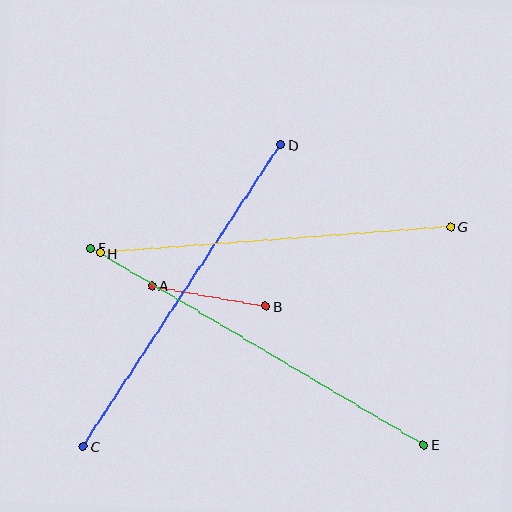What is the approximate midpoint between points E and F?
The midpoint is at approximately (257, 346) pixels.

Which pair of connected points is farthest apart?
Points E and F are farthest apart.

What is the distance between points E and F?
The distance is approximately 386 pixels.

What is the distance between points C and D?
The distance is approximately 361 pixels.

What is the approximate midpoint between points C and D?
The midpoint is at approximately (182, 296) pixels.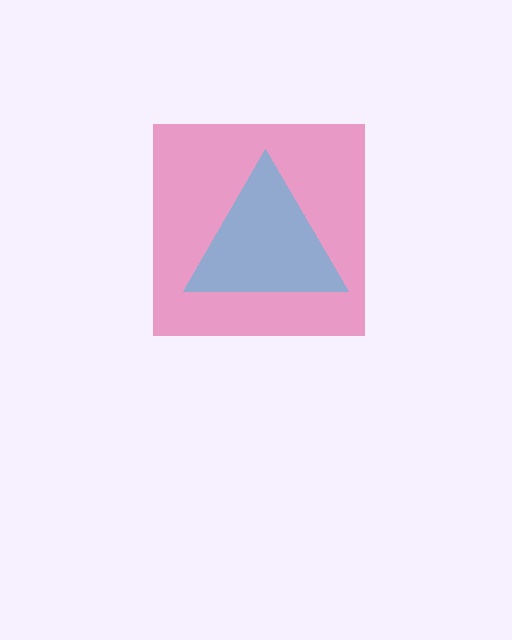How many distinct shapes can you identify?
There are 2 distinct shapes: a pink square, a cyan triangle.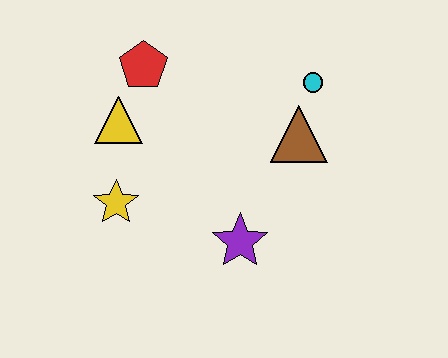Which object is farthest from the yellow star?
The cyan circle is farthest from the yellow star.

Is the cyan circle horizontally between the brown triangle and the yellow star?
No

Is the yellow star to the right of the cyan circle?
No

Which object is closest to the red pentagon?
The yellow triangle is closest to the red pentagon.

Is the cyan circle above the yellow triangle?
Yes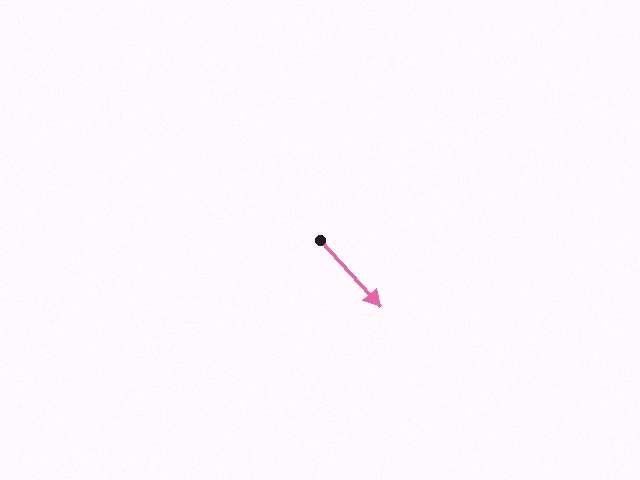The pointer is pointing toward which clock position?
Roughly 5 o'clock.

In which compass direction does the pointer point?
Southeast.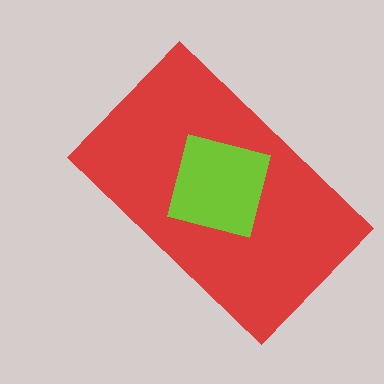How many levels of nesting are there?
2.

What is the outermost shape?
The red rectangle.